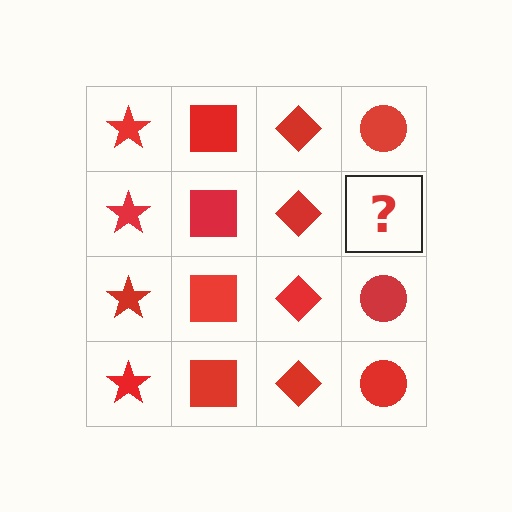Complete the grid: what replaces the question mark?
The question mark should be replaced with a red circle.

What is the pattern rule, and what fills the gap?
The rule is that each column has a consistent shape. The gap should be filled with a red circle.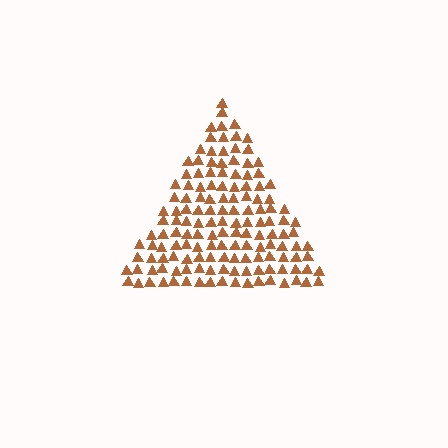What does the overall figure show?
The overall figure shows a triangle.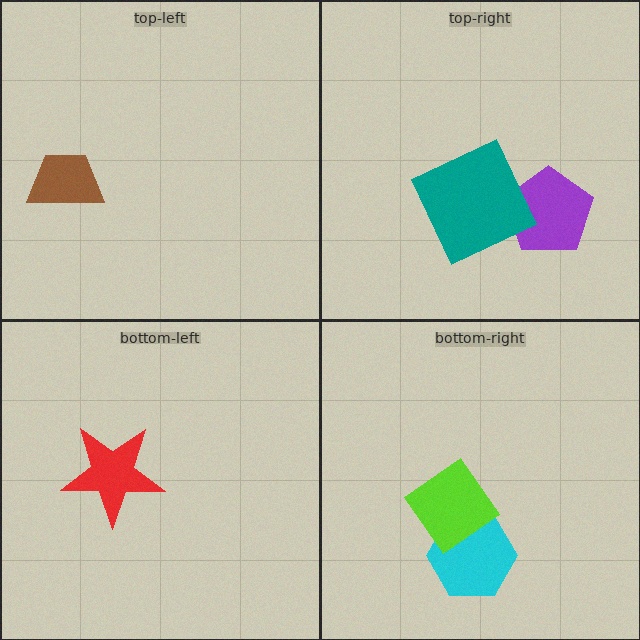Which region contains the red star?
The bottom-left region.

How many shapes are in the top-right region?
2.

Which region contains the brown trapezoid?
The top-left region.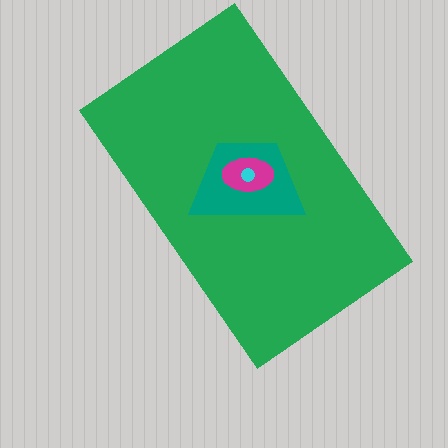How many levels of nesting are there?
4.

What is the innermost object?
The cyan circle.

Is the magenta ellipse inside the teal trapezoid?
Yes.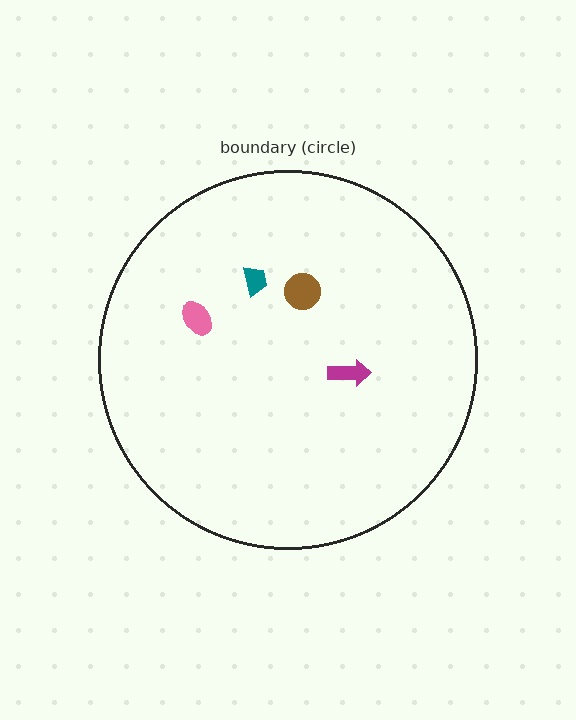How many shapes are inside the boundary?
4 inside, 0 outside.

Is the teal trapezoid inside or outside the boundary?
Inside.